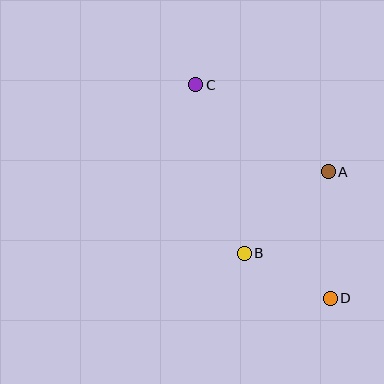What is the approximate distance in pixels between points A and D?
The distance between A and D is approximately 127 pixels.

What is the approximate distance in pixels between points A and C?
The distance between A and C is approximately 159 pixels.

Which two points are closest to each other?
Points B and D are closest to each other.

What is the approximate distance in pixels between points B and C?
The distance between B and C is approximately 175 pixels.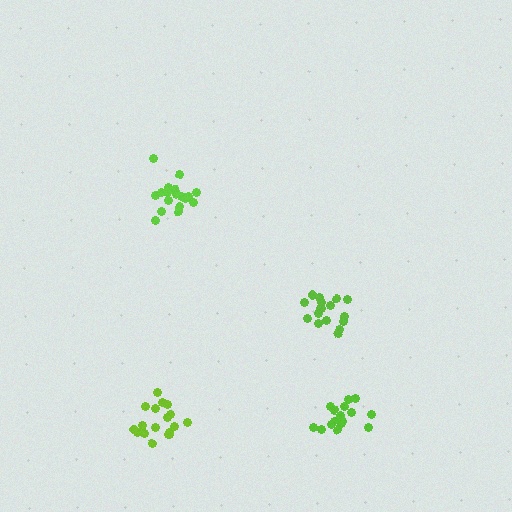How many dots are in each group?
Group 1: 18 dots, Group 2: 17 dots, Group 3: 18 dots, Group 4: 18 dots (71 total).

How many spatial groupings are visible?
There are 4 spatial groupings.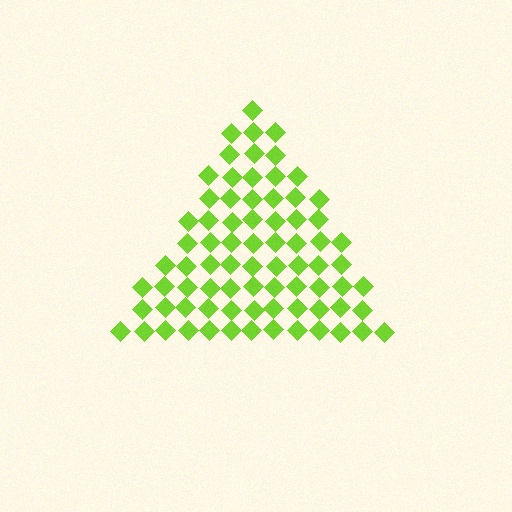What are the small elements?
The small elements are diamonds.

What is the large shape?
The large shape is a triangle.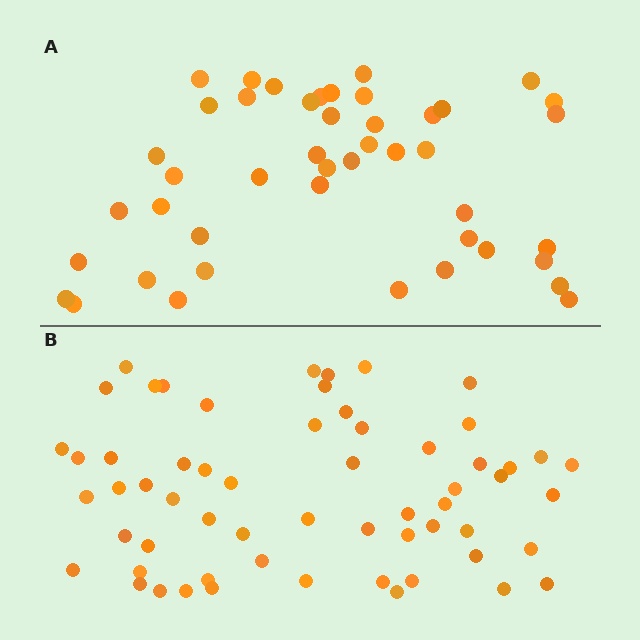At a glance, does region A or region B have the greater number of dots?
Region B (the bottom region) has more dots.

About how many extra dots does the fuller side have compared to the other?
Region B has approximately 15 more dots than region A.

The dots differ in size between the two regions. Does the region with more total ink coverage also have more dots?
No. Region A has more total ink coverage because its dots are larger, but region B actually contains more individual dots. Total area can be misleading — the number of items is what matters here.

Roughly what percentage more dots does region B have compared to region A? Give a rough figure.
About 35% more.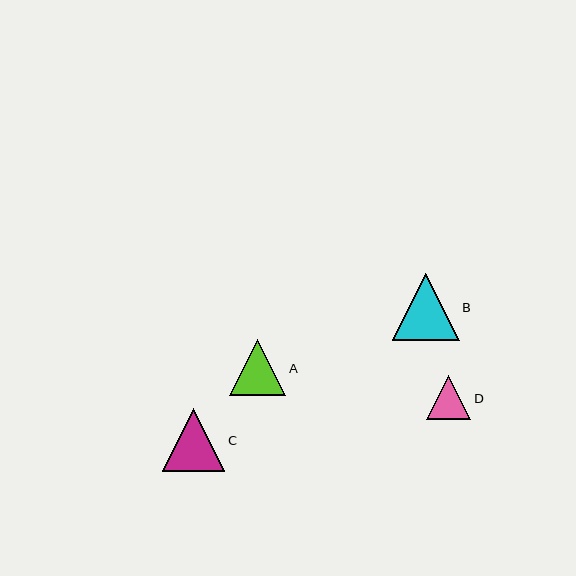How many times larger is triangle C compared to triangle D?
Triangle C is approximately 1.4 times the size of triangle D.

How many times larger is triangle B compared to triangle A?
Triangle B is approximately 1.2 times the size of triangle A.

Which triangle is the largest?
Triangle B is the largest with a size of approximately 67 pixels.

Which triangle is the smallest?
Triangle D is the smallest with a size of approximately 45 pixels.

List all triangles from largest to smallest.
From largest to smallest: B, C, A, D.